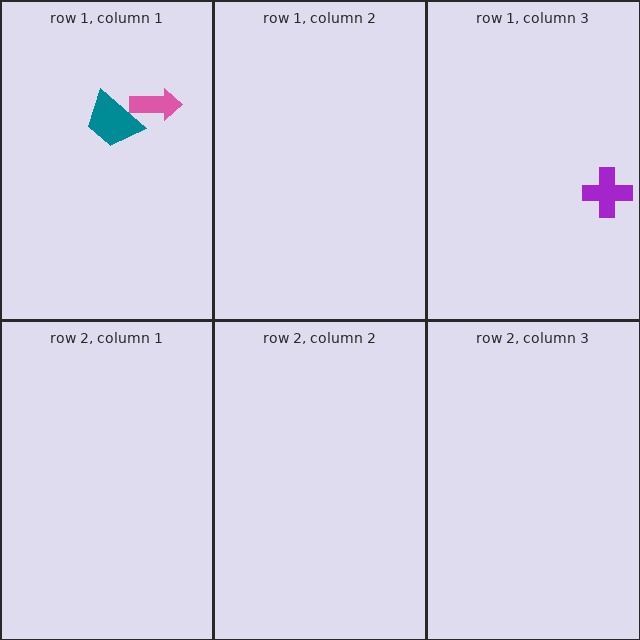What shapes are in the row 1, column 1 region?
The teal trapezoid, the pink arrow.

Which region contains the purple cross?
The row 1, column 3 region.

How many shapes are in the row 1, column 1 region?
2.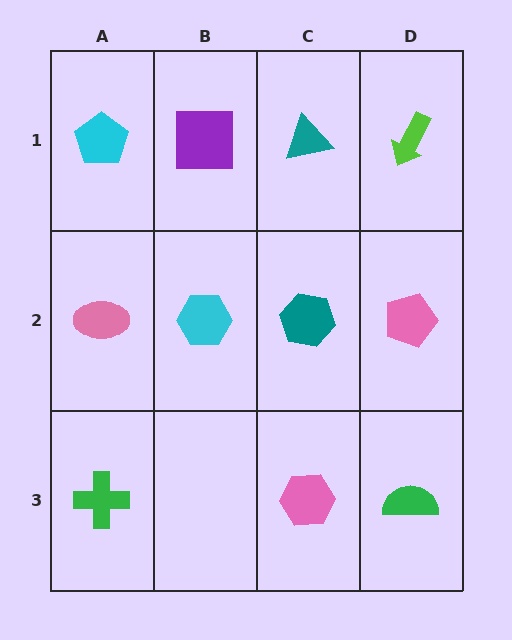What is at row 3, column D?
A green semicircle.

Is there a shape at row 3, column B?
No, that cell is empty.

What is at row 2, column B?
A cyan hexagon.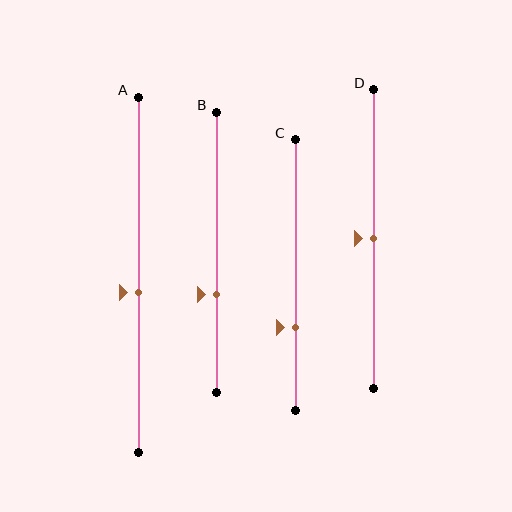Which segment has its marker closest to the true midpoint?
Segment D has its marker closest to the true midpoint.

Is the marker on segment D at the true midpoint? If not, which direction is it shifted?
Yes, the marker on segment D is at the true midpoint.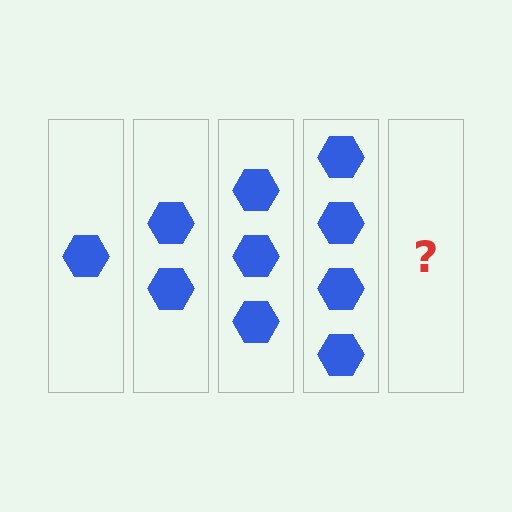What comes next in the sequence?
The next element should be 5 hexagons.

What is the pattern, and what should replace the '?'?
The pattern is that each step adds one more hexagon. The '?' should be 5 hexagons.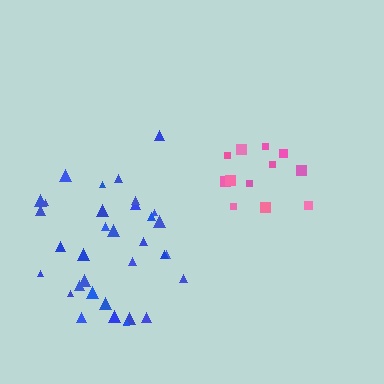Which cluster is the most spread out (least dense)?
Pink.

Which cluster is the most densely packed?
Blue.